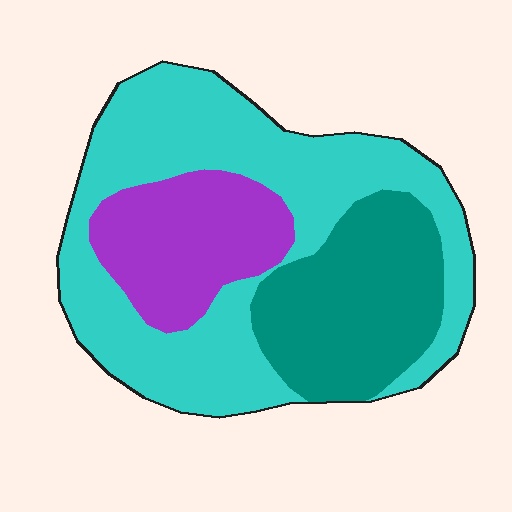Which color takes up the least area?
Purple, at roughly 20%.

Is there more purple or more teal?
Teal.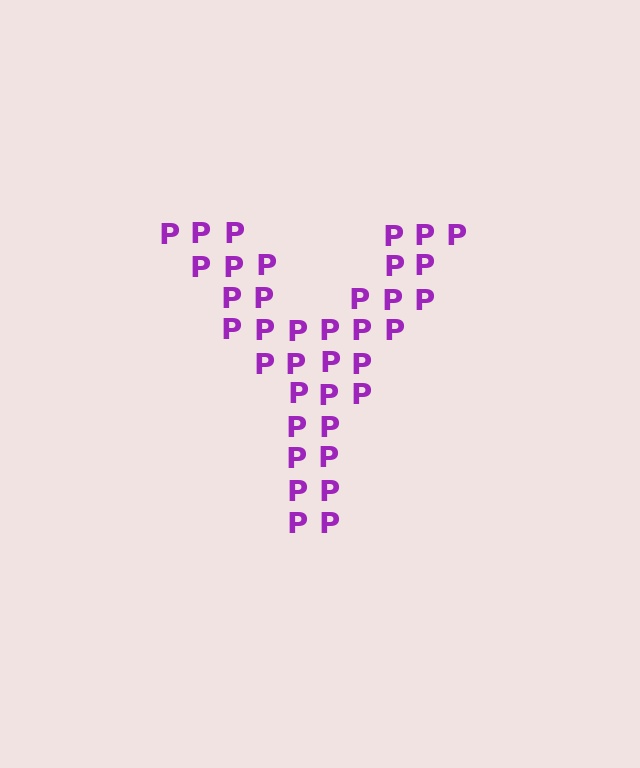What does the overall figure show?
The overall figure shows the letter Y.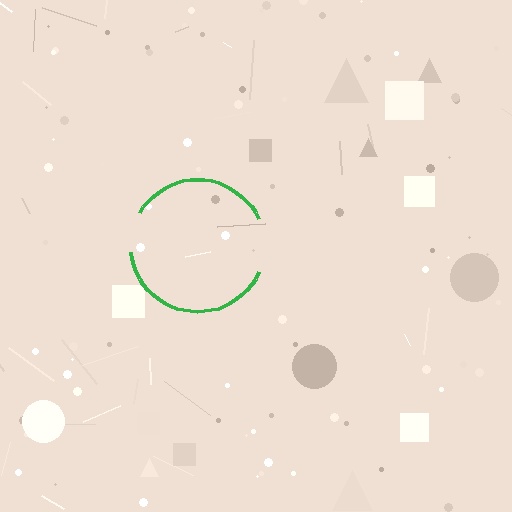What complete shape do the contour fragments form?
The contour fragments form a circle.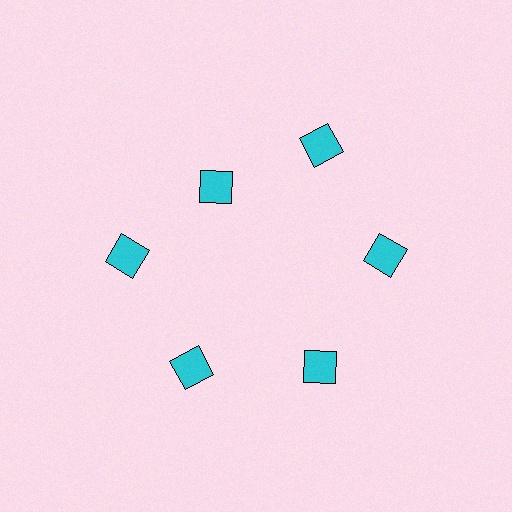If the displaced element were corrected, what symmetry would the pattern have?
It would have 6-fold rotational symmetry — the pattern would map onto itself every 60 degrees.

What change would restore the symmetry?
The symmetry would be restored by moving it outward, back onto the ring so that all 6 squares sit at equal angles and equal distance from the center.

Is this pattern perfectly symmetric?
No. The 6 cyan squares are arranged in a ring, but one element near the 11 o'clock position is pulled inward toward the center, breaking the 6-fold rotational symmetry.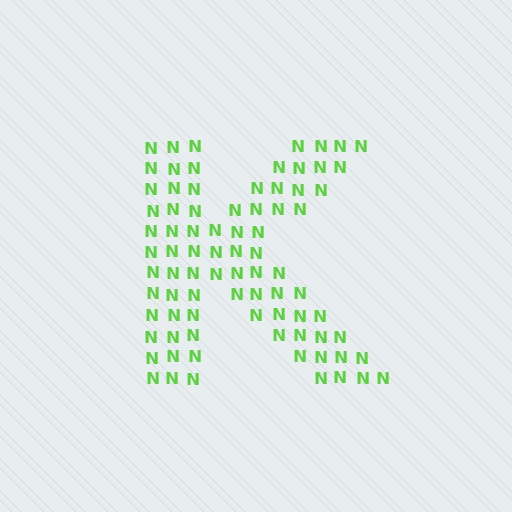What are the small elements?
The small elements are letter N's.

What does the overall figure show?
The overall figure shows the letter K.